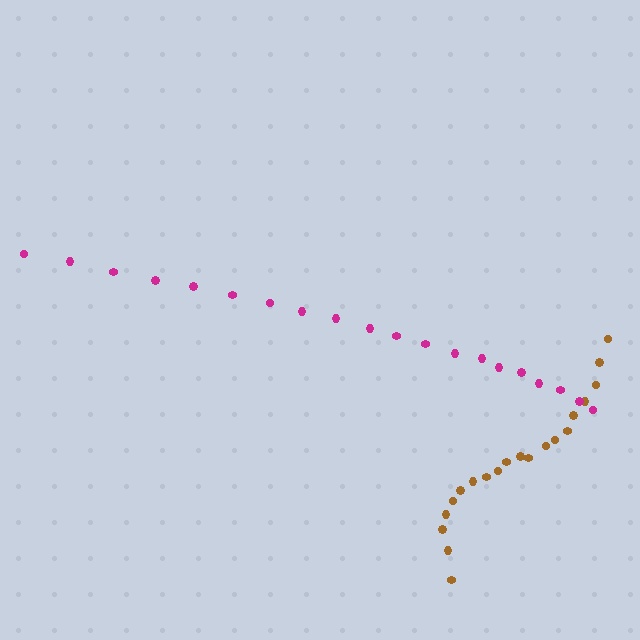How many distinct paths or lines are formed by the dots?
There are 2 distinct paths.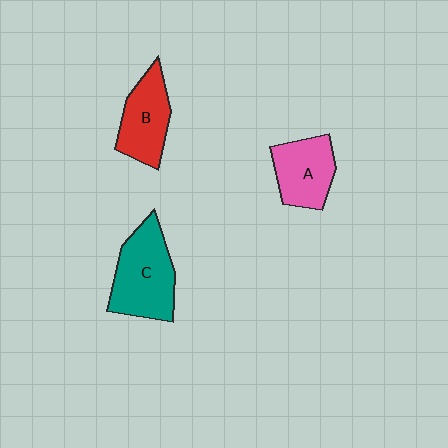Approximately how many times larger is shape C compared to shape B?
Approximately 1.3 times.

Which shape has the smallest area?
Shape B (red).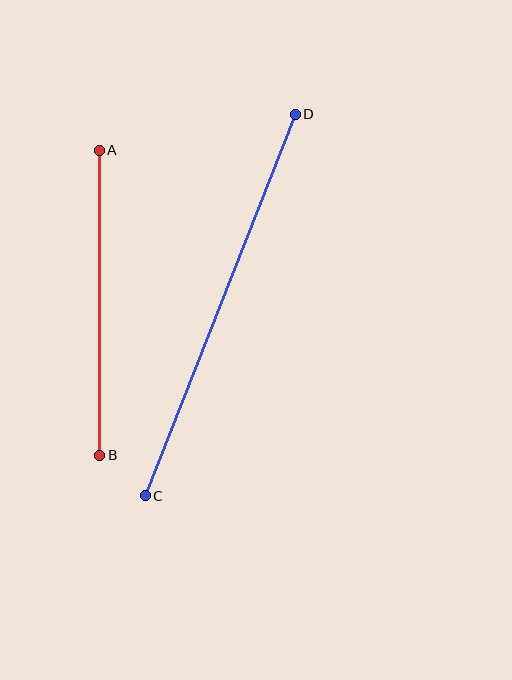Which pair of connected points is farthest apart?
Points C and D are farthest apart.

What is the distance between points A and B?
The distance is approximately 305 pixels.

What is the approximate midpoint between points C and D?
The midpoint is at approximately (220, 305) pixels.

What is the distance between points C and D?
The distance is approximately 410 pixels.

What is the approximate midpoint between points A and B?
The midpoint is at approximately (100, 303) pixels.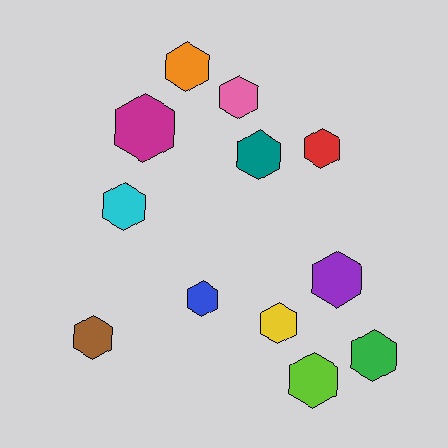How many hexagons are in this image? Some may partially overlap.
There are 12 hexagons.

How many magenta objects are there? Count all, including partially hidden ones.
There is 1 magenta object.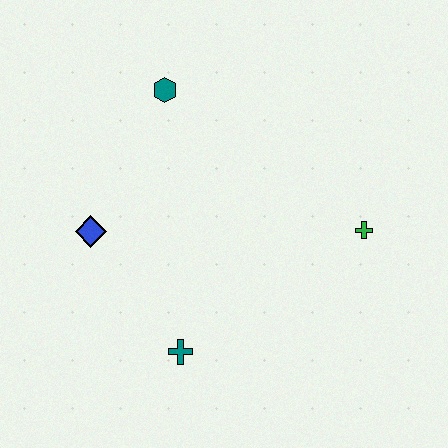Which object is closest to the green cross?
The teal cross is closest to the green cross.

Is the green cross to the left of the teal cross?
No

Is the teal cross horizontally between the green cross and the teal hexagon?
Yes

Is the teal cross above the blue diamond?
No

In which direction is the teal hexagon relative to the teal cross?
The teal hexagon is above the teal cross.